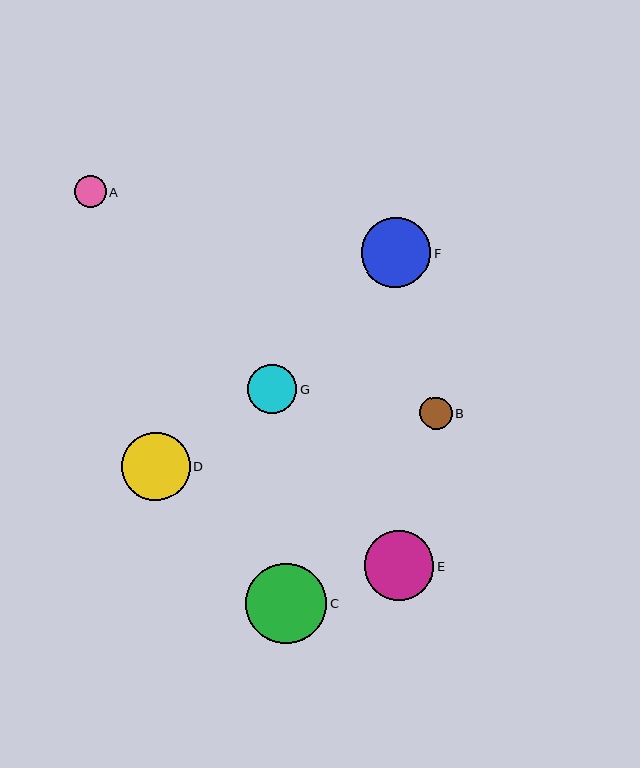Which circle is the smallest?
Circle A is the smallest with a size of approximately 32 pixels.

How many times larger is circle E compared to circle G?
Circle E is approximately 1.4 times the size of circle G.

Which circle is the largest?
Circle C is the largest with a size of approximately 81 pixels.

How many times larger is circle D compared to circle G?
Circle D is approximately 1.4 times the size of circle G.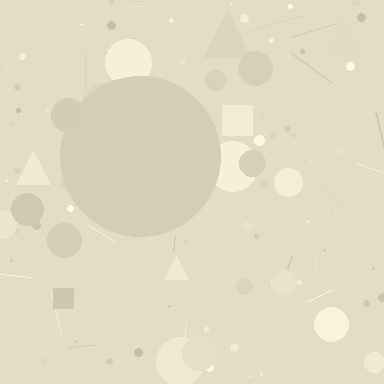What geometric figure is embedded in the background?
A circle is embedded in the background.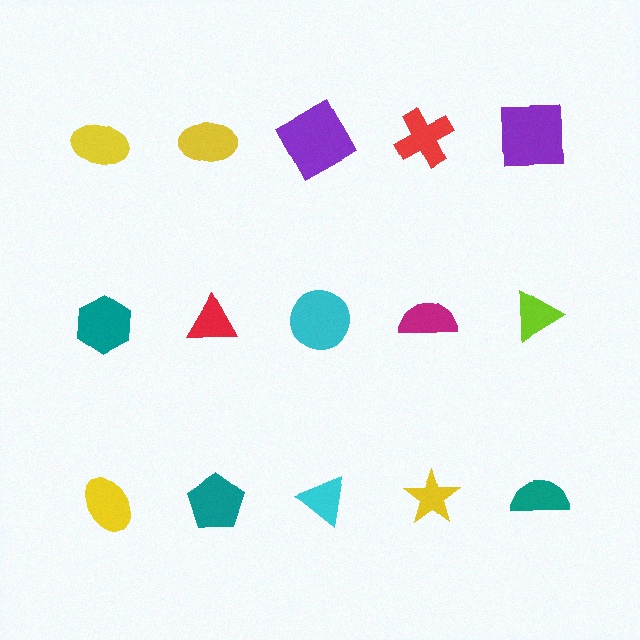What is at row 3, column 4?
A yellow star.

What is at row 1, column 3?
A purple square.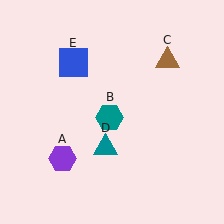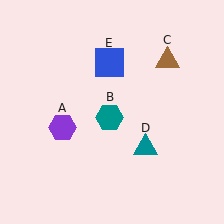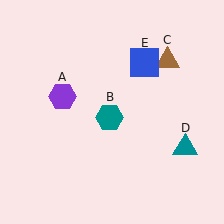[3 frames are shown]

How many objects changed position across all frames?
3 objects changed position: purple hexagon (object A), teal triangle (object D), blue square (object E).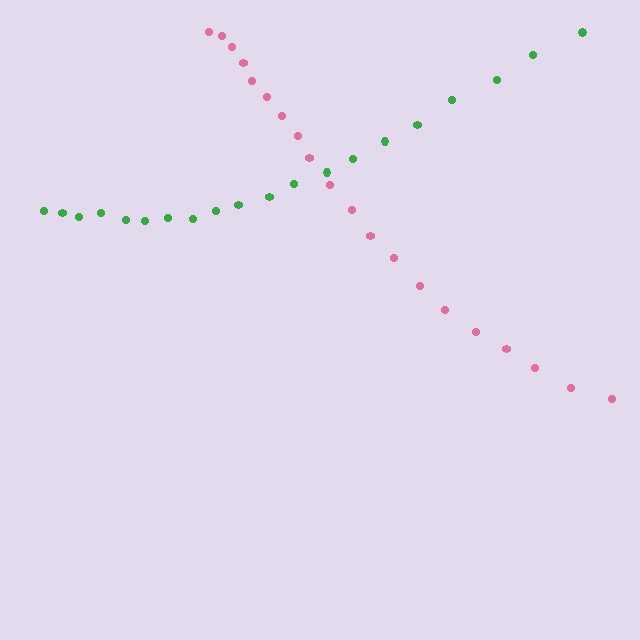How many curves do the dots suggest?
There are 2 distinct paths.